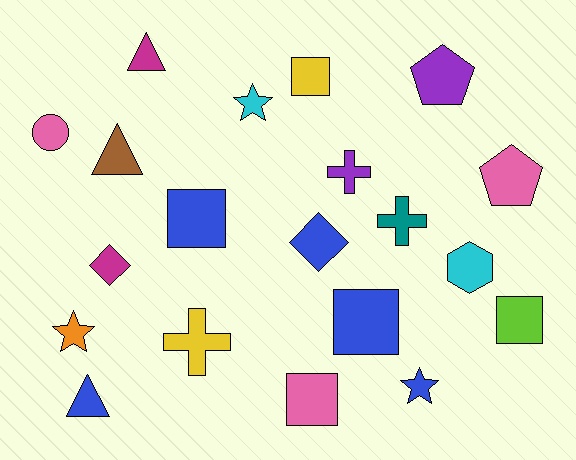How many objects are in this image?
There are 20 objects.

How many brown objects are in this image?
There is 1 brown object.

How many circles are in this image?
There is 1 circle.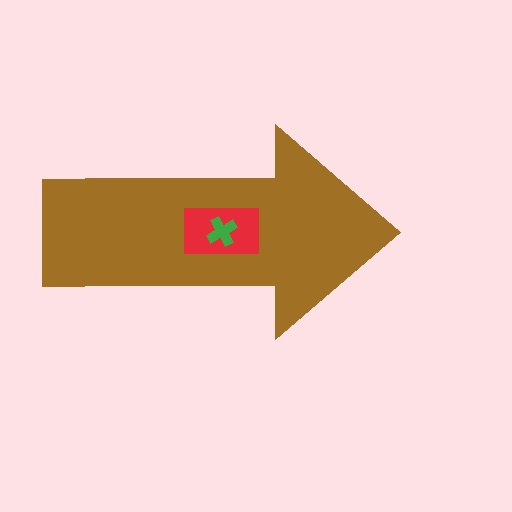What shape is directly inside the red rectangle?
The green cross.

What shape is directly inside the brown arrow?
The red rectangle.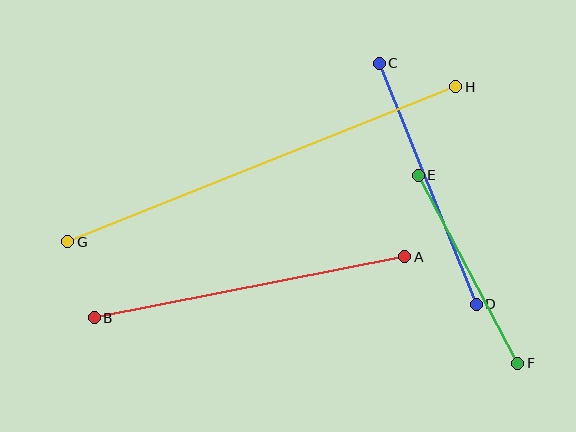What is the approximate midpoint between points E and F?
The midpoint is at approximately (468, 269) pixels.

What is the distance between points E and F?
The distance is approximately 213 pixels.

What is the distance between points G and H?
The distance is approximately 418 pixels.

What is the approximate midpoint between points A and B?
The midpoint is at approximately (250, 287) pixels.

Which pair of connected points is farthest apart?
Points G and H are farthest apart.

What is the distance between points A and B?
The distance is approximately 316 pixels.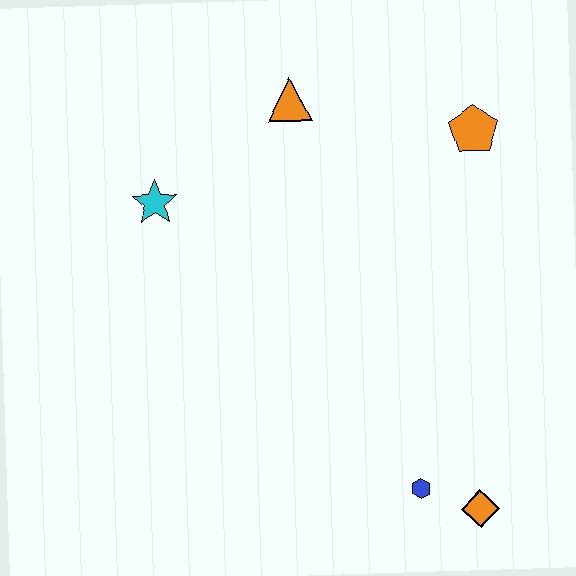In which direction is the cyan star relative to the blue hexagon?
The cyan star is above the blue hexagon.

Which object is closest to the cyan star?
The orange triangle is closest to the cyan star.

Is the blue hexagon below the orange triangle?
Yes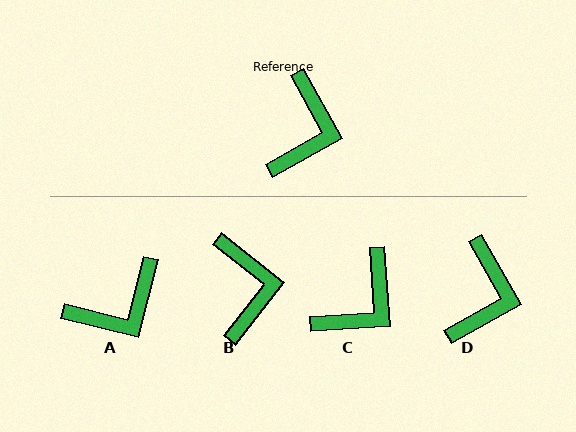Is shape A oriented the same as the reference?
No, it is off by about 43 degrees.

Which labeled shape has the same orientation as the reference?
D.